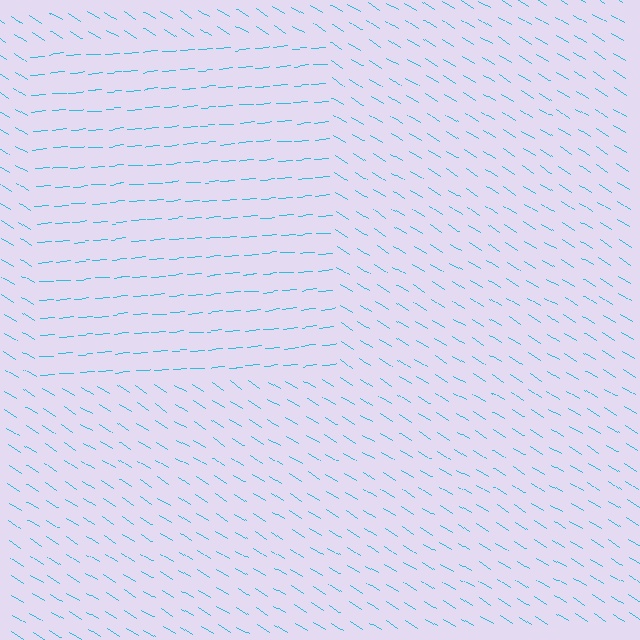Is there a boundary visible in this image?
Yes, there is a texture boundary formed by a change in line orientation.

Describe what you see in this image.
The image is filled with small cyan line segments. A rectangle region in the image has lines oriented differently from the surrounding lines, creating a visible texture boundary.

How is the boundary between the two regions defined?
The boundary is defined purely by a change in line orientation (approximately 37 degrees difference). All lines are the same color and thickness.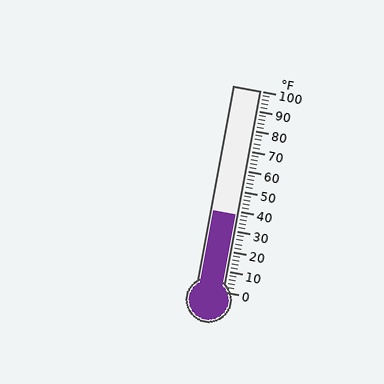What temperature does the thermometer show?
The thermometer shows approximately 38°F.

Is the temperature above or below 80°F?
The temperature is below 80°F.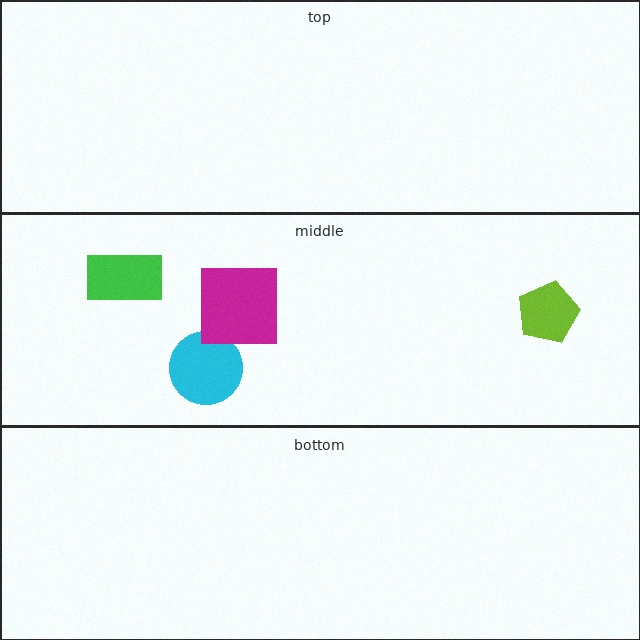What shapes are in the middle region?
The lime pentagon, the cyan circle, the green rectangle, the magenta square.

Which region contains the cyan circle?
The middle region.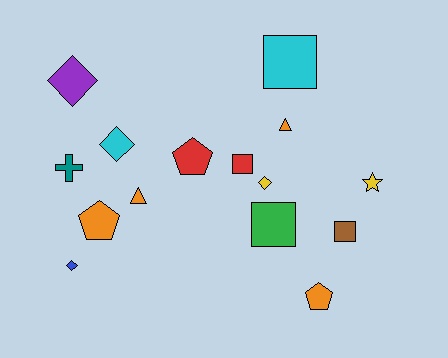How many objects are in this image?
There are 15 objects.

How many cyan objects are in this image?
There are 2 cyan objects.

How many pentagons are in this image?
There are 3 pentagons.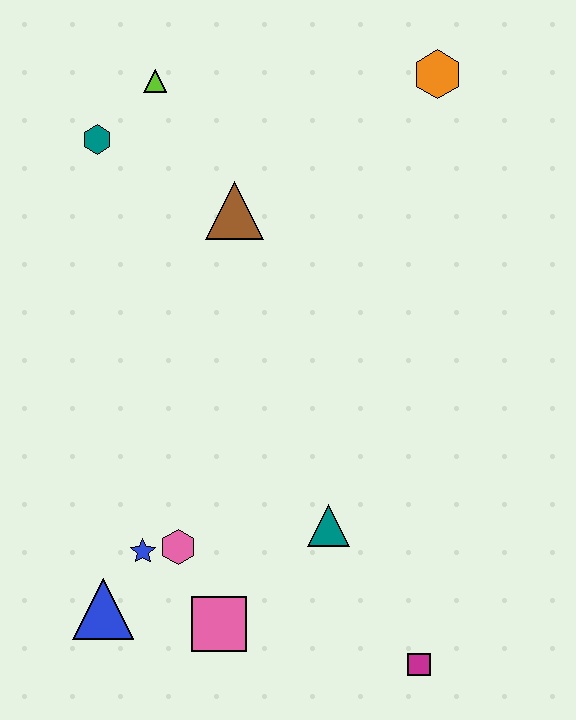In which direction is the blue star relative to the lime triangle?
The blue star is below the lime triangle.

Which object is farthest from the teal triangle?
The lime triangle is farthest from the teal triangle.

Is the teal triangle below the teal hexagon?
Yes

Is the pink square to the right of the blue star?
Yes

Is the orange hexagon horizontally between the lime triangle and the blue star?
No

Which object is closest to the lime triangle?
The teal hexagon is closest to the lime triangle.